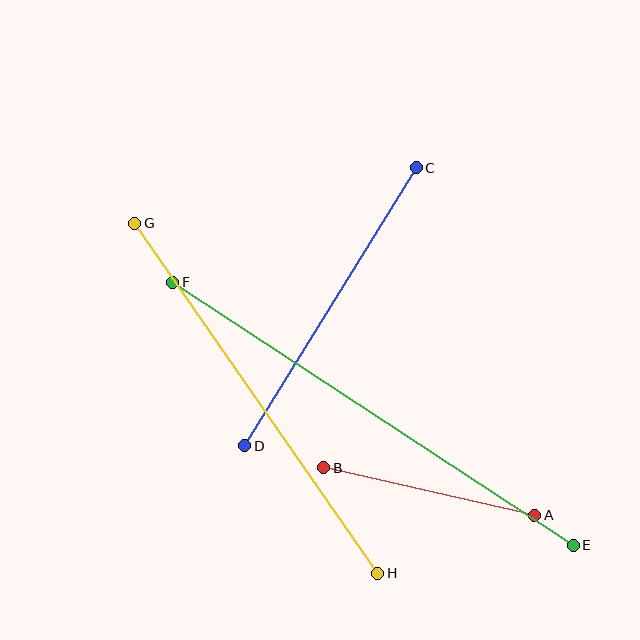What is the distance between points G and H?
The distance is approximately 426 pixels.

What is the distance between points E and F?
The distance is approximately 479 pixels.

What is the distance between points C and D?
The distance is approximately 327 pixels.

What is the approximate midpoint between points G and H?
The midpoint is at approximately (256, 398) pixels.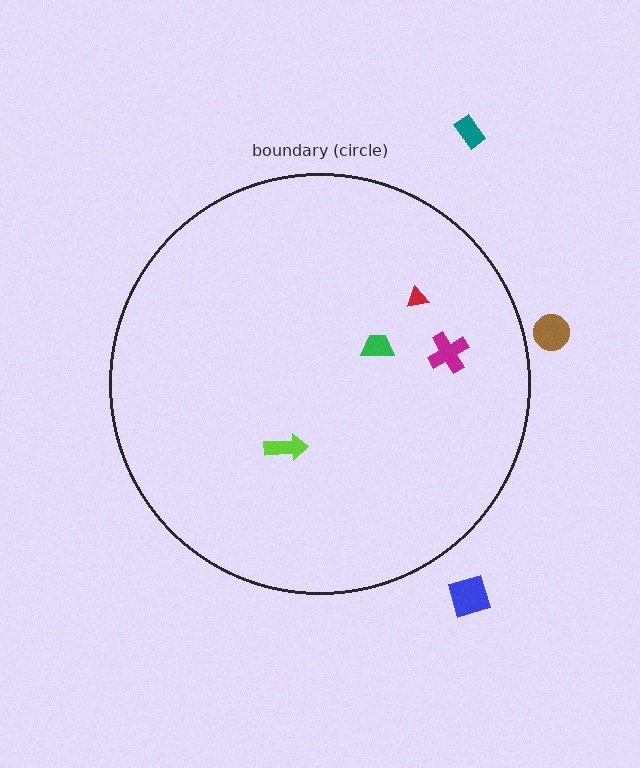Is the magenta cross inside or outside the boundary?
Inside.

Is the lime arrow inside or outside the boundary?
Inside.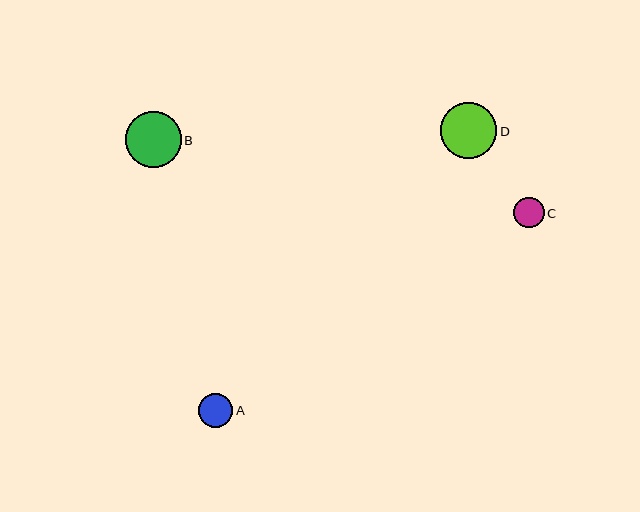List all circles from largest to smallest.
From largest to smallest: D, B, A, C.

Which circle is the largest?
Circle D is the largest with a size of approximately 56 pixels.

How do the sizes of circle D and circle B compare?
Circle D and circle B are approximately the same size.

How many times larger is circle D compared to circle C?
Circle D is approximately 1.8 times the size of circle C.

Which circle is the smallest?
Circle C is the smallest with a size of approximately 31 pixels.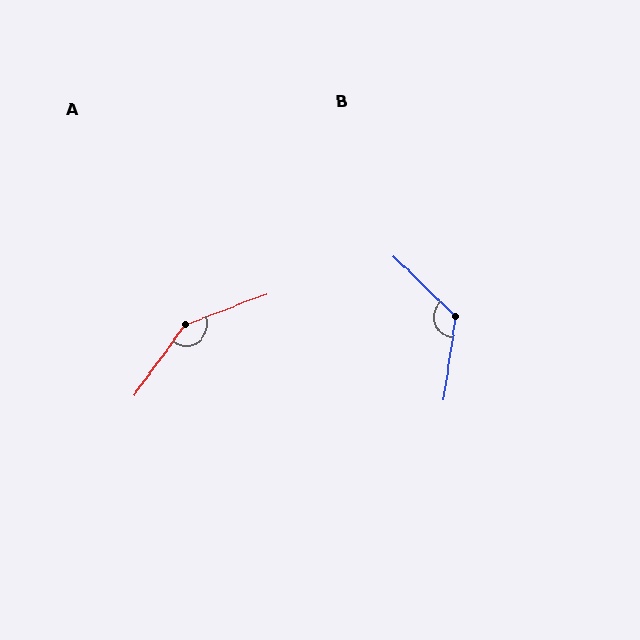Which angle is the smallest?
B, at approximately 126 degrees.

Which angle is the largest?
A, at approximately 146 degrees.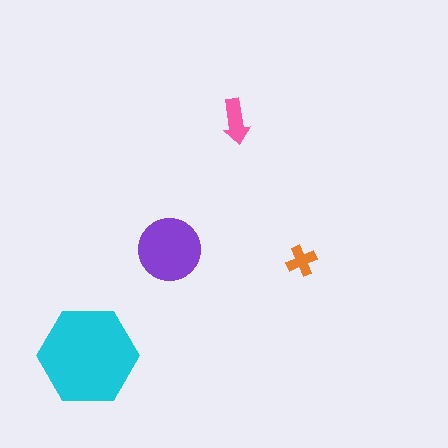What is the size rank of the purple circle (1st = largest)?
2nd.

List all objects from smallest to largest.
The orange cross, the pink arrow, the purple circle, the cyan hexagon.